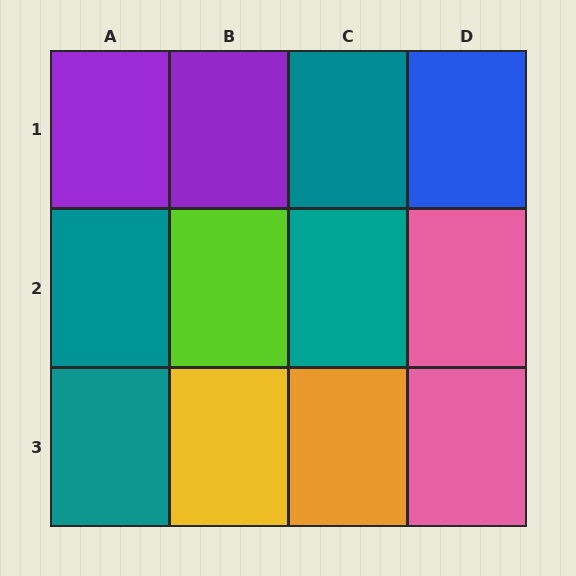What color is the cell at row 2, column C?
Teal.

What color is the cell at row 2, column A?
Teal.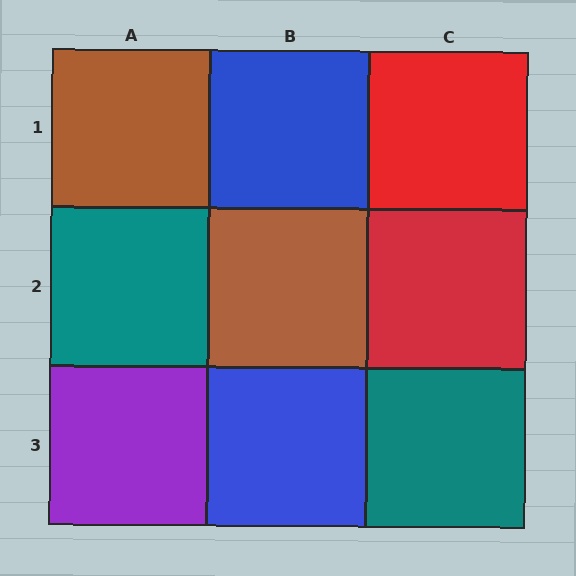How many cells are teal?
2 cells are teal.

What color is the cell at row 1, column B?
Blue.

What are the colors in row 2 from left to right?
Teal, brown, red.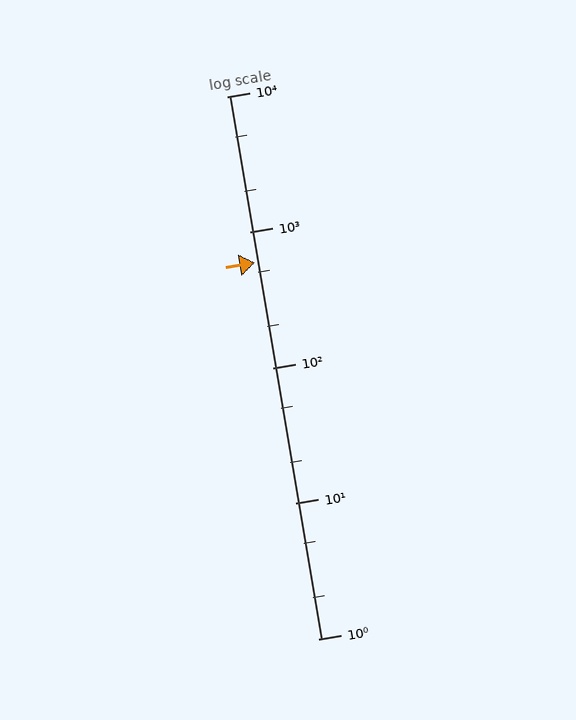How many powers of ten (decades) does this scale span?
The scale spans 4 decades, from 1 to 10000.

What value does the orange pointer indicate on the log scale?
The pointer indicates approximately 600.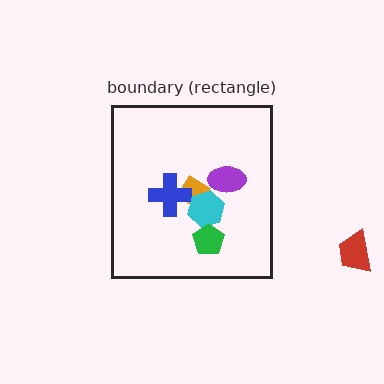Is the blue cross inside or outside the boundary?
Inside.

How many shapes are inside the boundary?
5 inside, 1 outside.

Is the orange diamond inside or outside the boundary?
Inside.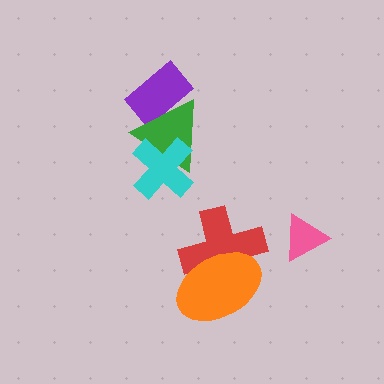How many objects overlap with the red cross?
1 object overlaps with the red cross.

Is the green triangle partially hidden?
Yes, it is partially covered by another shape.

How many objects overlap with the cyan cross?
1 object overlaps with the cyan cross.